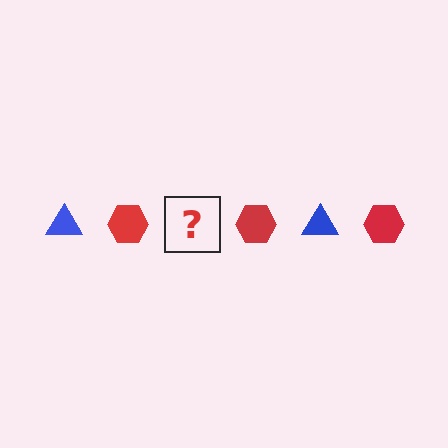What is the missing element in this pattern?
The missing element is a blue triangle.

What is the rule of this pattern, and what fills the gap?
The rule is that the pattern alternates between blue triangle and red hexagon. The gap should be filled with a blue triangle.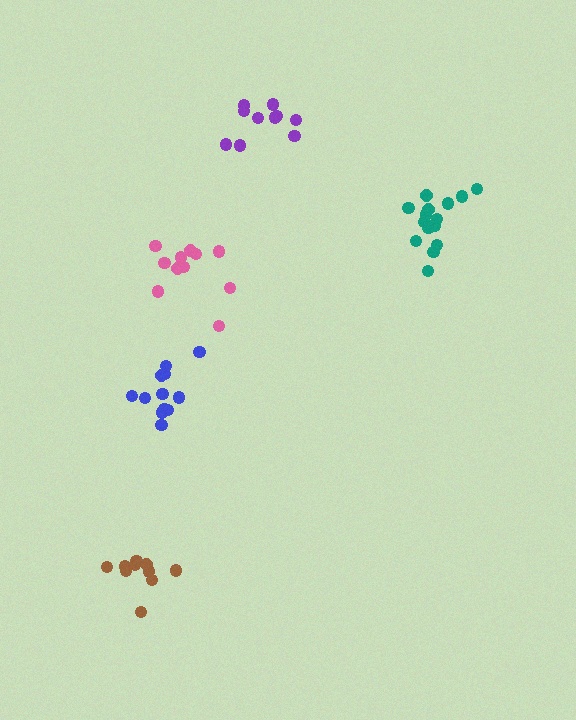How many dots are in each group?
Group 1: 10 dots, Group 2: 15 dots, Group 3: 12 dots, Group 4: 11 dots, Group 5: 10 dots (58 total).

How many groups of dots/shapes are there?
There are 5 groups.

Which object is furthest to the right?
The teal cluster is rightmost.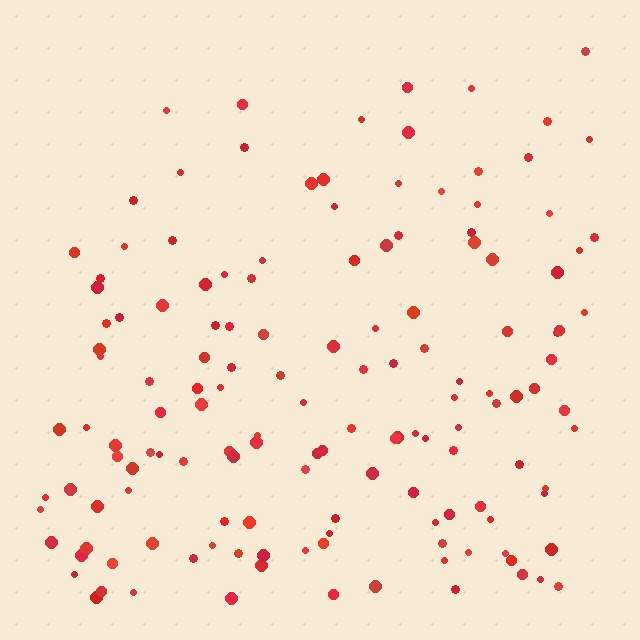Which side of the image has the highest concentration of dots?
The bottom.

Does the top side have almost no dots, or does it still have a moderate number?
Still a moderate number, just noticeably fewer than the bottom.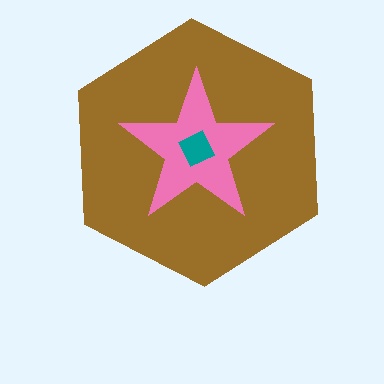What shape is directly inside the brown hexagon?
The pink star.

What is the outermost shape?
The brown hexagon.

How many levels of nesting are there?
3.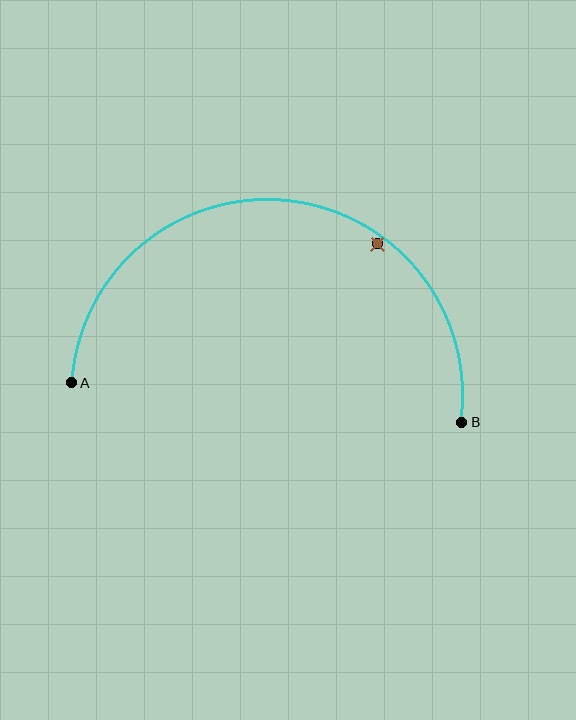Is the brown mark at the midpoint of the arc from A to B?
No — the brown mark does not lie on the arc at all. It sits slightly inside the curve.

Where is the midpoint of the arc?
The arc midpoint is the point on the curve farthest from the straight line joining A and B. It sits above that line.